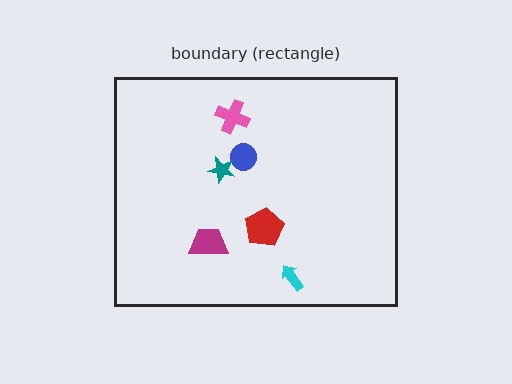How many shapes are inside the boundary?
6 inside, 0 outside.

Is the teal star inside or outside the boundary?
Inside.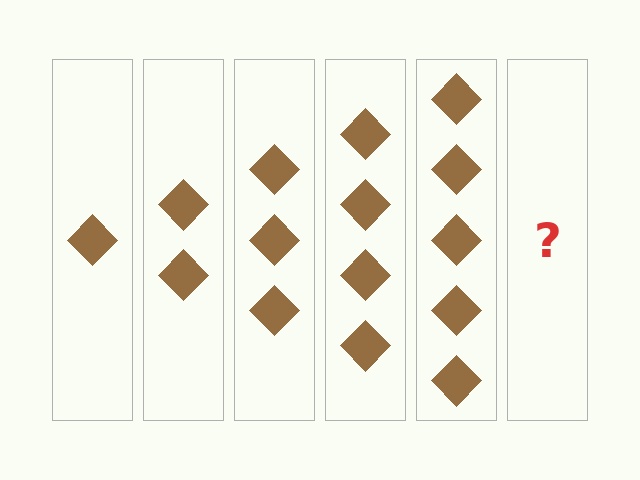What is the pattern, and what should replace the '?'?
The pattern is that each step adds one more diamond. The '?' should be 6 diamonds.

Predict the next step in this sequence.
The next step is 6 diamonds.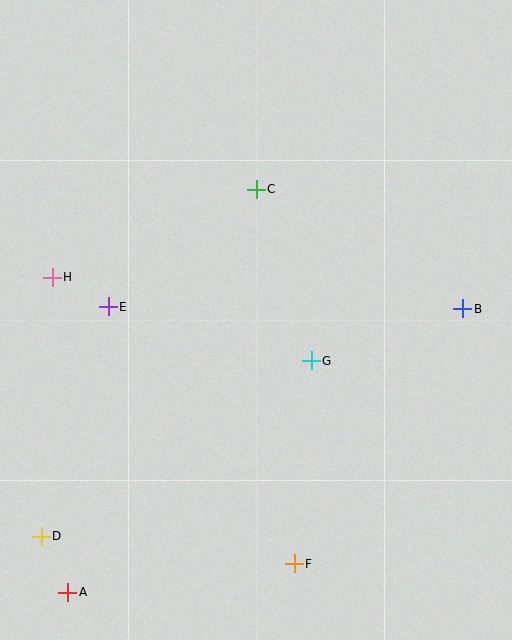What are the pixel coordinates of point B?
Point B is at (463, 309).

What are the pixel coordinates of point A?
Point A is at (68, 592).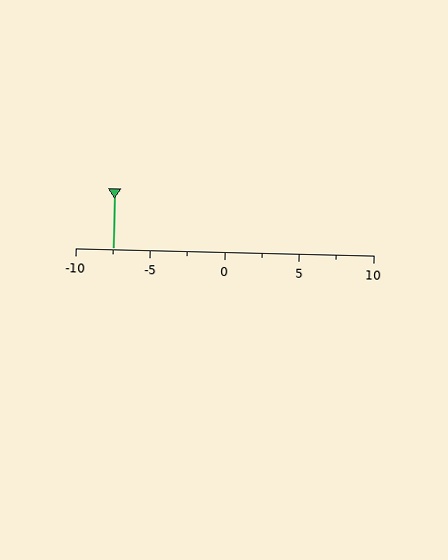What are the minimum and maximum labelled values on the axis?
The axis runs from -10 to 10.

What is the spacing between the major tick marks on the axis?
The major ticks are spaced 5 apart.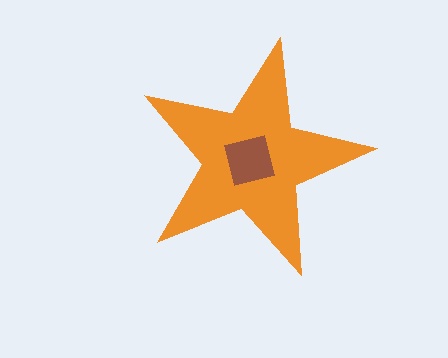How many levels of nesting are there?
2.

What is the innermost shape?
The brown square.